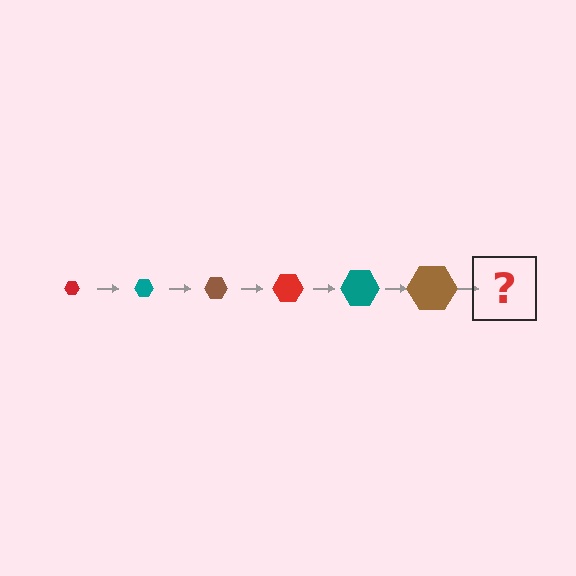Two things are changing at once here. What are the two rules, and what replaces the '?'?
The two rules are that the hexagon grows larger each step and the color cycles through red, teal, and brown. The '?' should be a red hexagon, larger than the previous one.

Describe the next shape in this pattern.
It should be a red hexagon, larger than the previous one.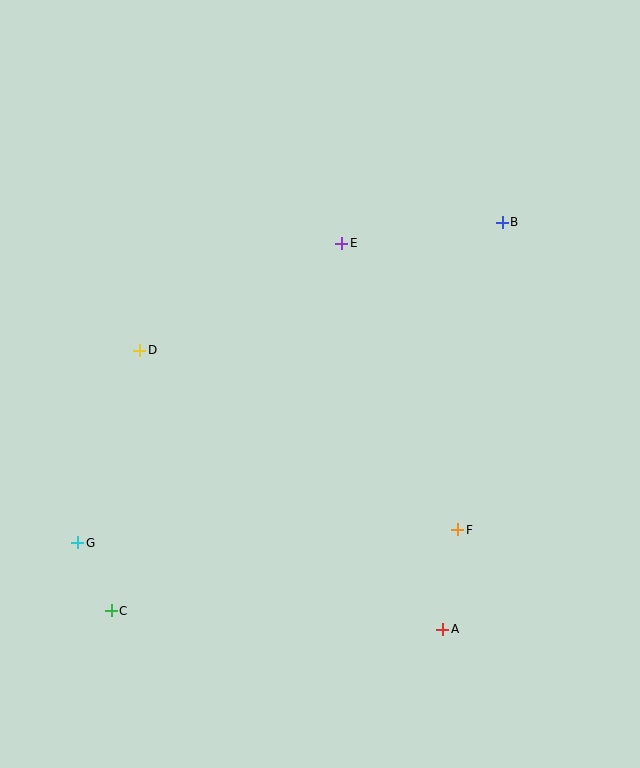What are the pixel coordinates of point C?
Point C is at (111, 611).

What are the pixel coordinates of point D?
Point D is at (140, 350).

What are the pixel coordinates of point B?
Point B is at (502, 223).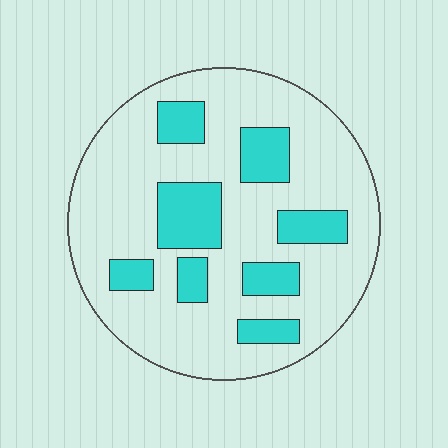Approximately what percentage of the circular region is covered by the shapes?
Approximately 25%.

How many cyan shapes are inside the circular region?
8.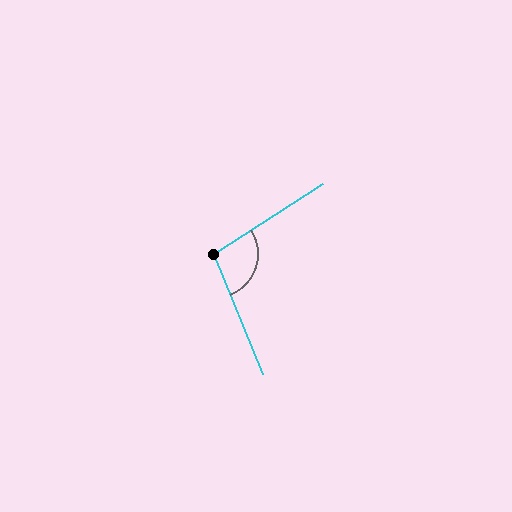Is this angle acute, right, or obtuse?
It is obtuse.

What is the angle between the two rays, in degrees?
Approximately 100 degrees.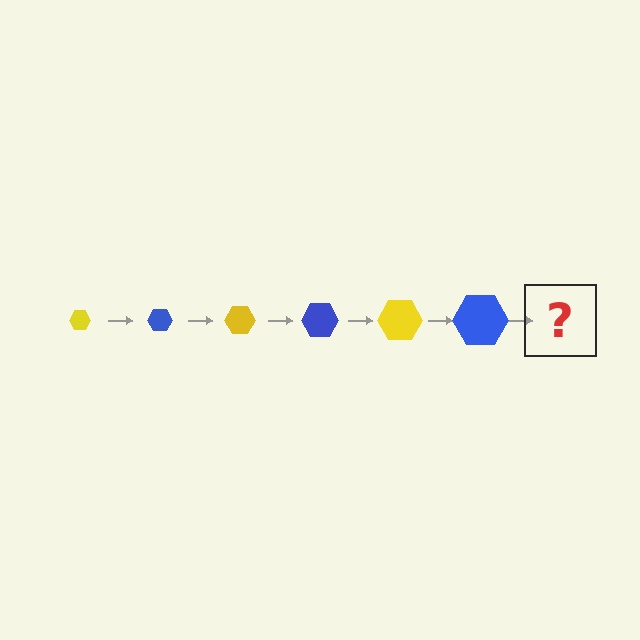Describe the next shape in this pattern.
It should be a yellow hexagon, larger than the previous one.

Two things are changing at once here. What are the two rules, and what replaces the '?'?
The two rules are that the hexagon grows larger each step and the color cycles through yellow and blue. The '?' should be a yellow hexagon, larger than the previous one.